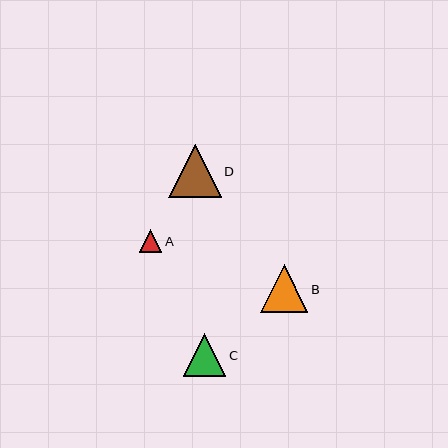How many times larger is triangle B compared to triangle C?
Triangle B is approximately 1.1 times the size of triangle C.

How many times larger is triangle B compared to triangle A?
Triangle B is approximately 2.1 times the size of triangle A.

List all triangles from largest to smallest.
From largest to smallest: D, B, C, A.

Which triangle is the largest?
Triangle D is the largest with a size of approximately 52 pixels.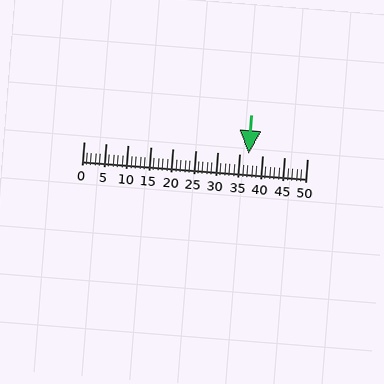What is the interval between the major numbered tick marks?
The major tick marks are spaced 5 units apart.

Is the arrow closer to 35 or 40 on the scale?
The arrow is closer to 35.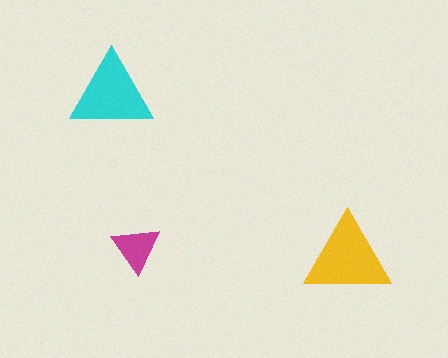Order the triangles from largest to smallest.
the yellow one, the cyan one, the magenta one.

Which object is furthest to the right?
The yellow triangle is rightmost.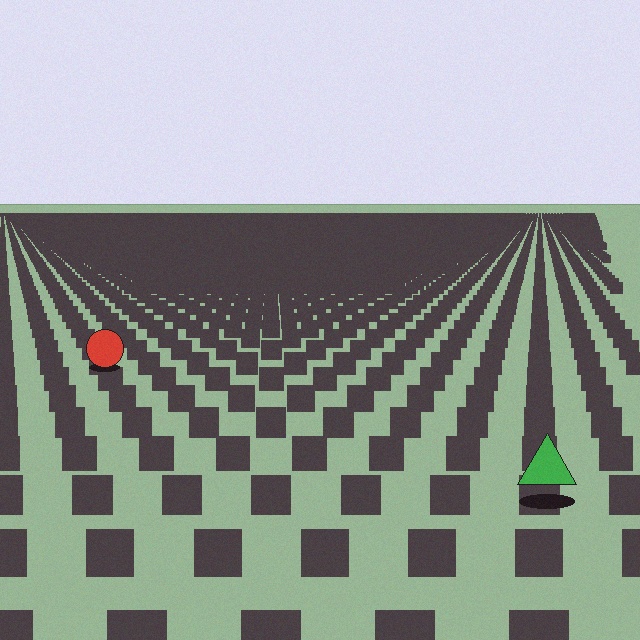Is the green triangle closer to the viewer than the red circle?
Yes. The green triangle is closer — you can tell from the texture gradient: the ground texture is coarser near it.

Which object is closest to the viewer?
The green triangle is closest. The texture marks near it are larger and more spread out.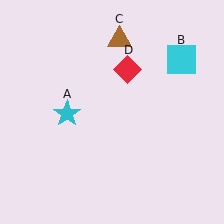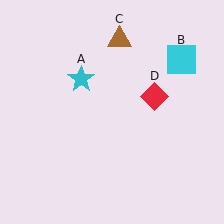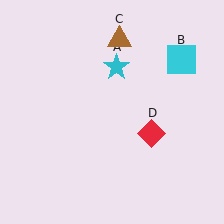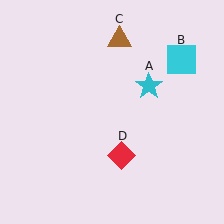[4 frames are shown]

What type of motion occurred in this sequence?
The cyan star (object A), red diamond (object D) rotated clockwise around the center of the scene.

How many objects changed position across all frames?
2 objects changed position: cyan star (object A), red diamond (object D).